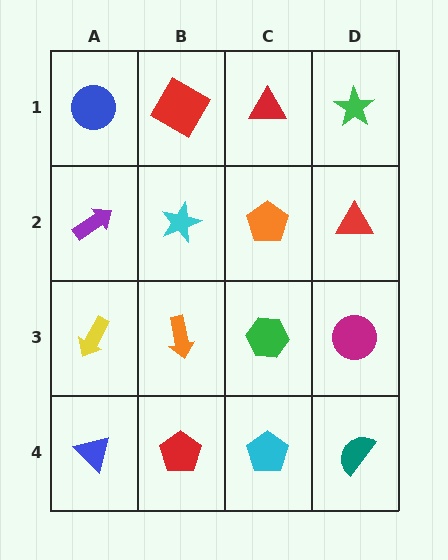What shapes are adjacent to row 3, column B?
A cyan star (row 2, column B), a red pentagon (row 4, column B), a yellow arrow (row 3, column A), a green hexagon (row 3, column C).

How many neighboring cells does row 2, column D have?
3.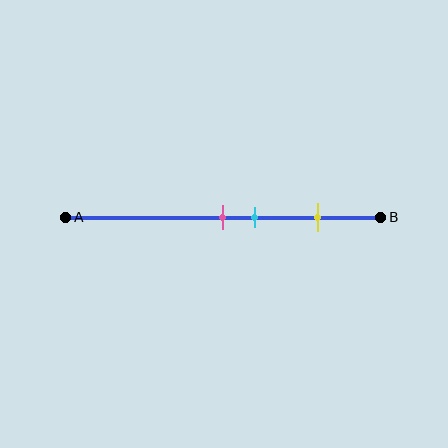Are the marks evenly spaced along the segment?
No, the marks are not evenly spaced.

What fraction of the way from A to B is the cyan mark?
The cyan mark is approximately 60% (0.6) of the way from A to B.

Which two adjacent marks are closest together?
The pink and cyan marks are the closest adjacent pair.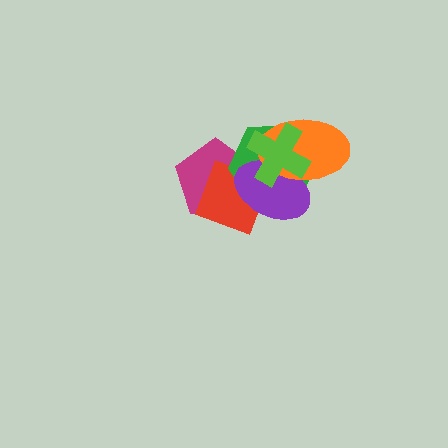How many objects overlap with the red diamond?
4 objects overlap with the red diamond.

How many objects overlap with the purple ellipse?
5 objects overlap with the purple ellipse.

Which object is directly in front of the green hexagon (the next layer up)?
The purple ellipse is directly in front of the green hexagon.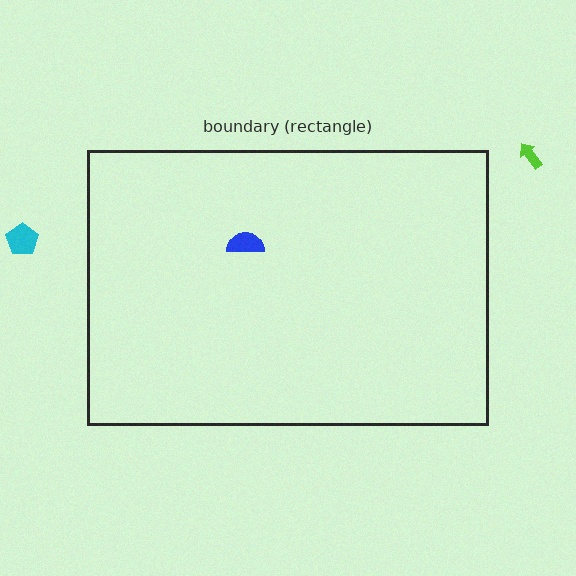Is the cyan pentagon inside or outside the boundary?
Outside.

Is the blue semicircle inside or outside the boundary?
Inside.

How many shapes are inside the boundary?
1 inside, 2 outside.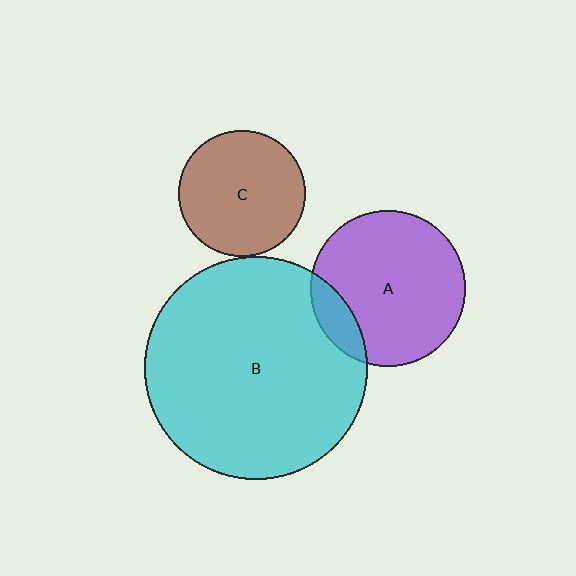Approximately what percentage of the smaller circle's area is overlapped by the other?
Approximately 5%.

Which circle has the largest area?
Circle B (cyan).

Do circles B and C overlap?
Yes.